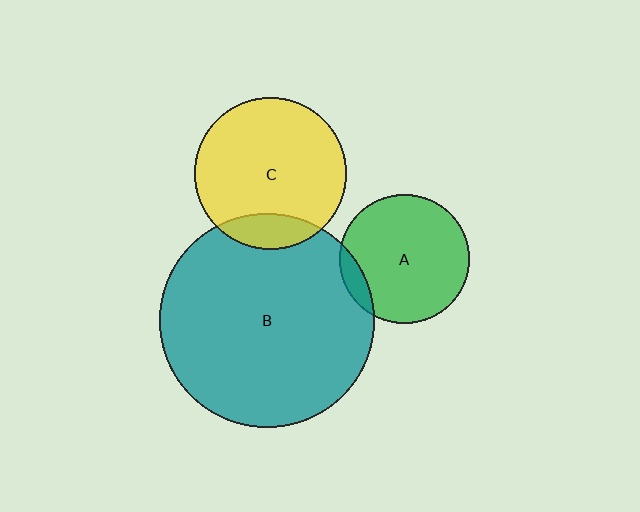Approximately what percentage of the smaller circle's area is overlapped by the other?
Approximately 15%.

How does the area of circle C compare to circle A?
Approximately 1.4 times.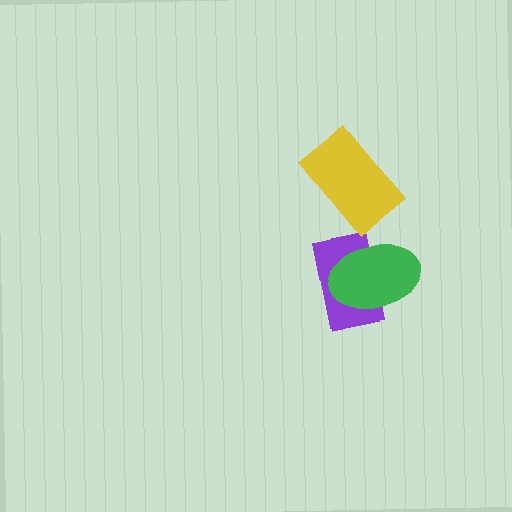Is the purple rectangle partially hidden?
Yes, it is partially covered by another shape.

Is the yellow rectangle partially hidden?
No, no other shape covers it.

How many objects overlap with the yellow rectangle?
0 objects overlap with the yellow rectangle.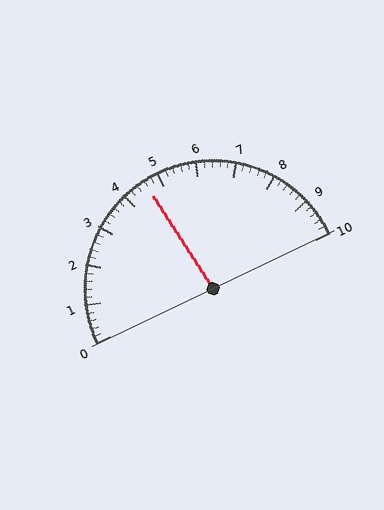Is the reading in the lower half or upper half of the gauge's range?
The reading is in the lower half of the range (0 to 10).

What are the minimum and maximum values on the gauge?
The gauge ranges from 0 to 10.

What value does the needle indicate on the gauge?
The needle indicates approximately 4.6.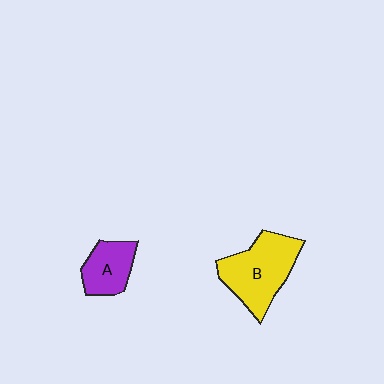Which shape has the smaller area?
Shape A (purple).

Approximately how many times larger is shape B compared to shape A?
Approximately 1.7 times.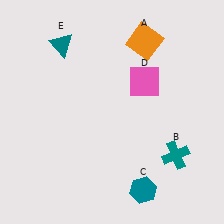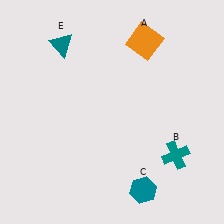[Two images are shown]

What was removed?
The pink square (D) was removed in Image 2.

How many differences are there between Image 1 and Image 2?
There is 1 difference between the two images.